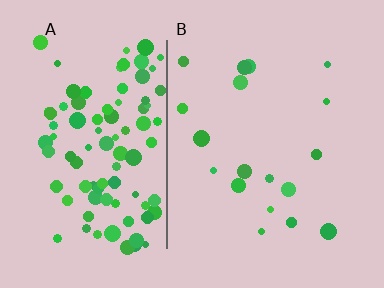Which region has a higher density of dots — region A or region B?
A (the left).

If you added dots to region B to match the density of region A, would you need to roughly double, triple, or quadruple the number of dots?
Approximately quadruple.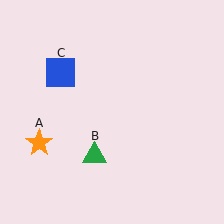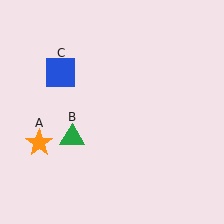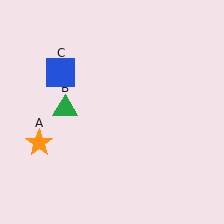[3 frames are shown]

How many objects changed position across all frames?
1 object changed position: green triangle (object B).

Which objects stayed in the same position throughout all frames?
Orange star (object A) and blue square (object C) remained stationary.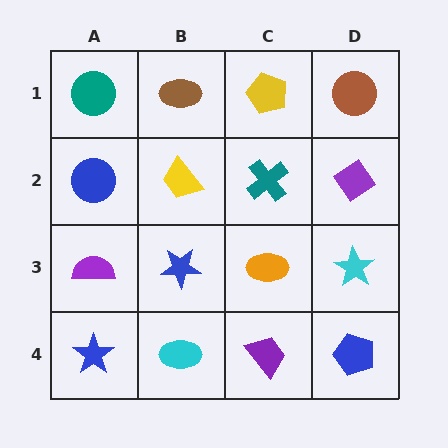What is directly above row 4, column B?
A blue star.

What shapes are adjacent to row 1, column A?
A blue circle (row 2, column A), a brown ellipse (row 1, column B).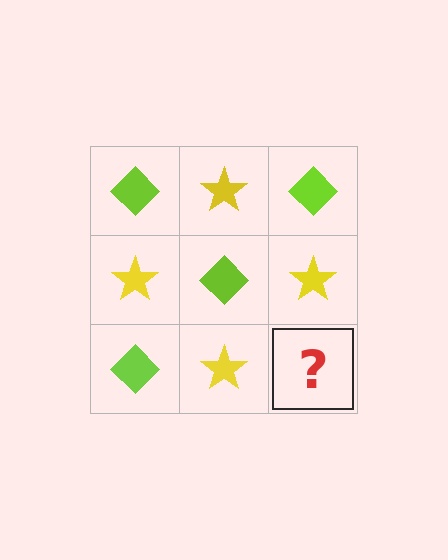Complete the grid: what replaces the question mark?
The question mark should be replaced with a lime diamond.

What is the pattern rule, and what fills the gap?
The rule is that it alternates lime diamond and yellow star in a checkerboard pattern. The gap should be filled with a lime diamond.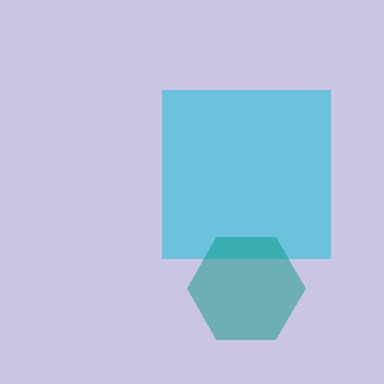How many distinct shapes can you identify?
There are 2 distinct shapes: a cyan square, a teal hexagon.